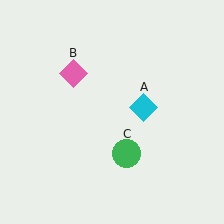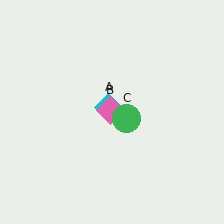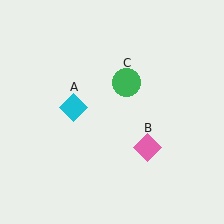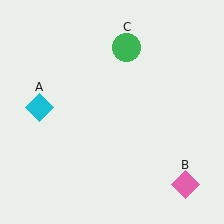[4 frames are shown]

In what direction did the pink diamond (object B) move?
The pink diamond (object B) moved down and to the right.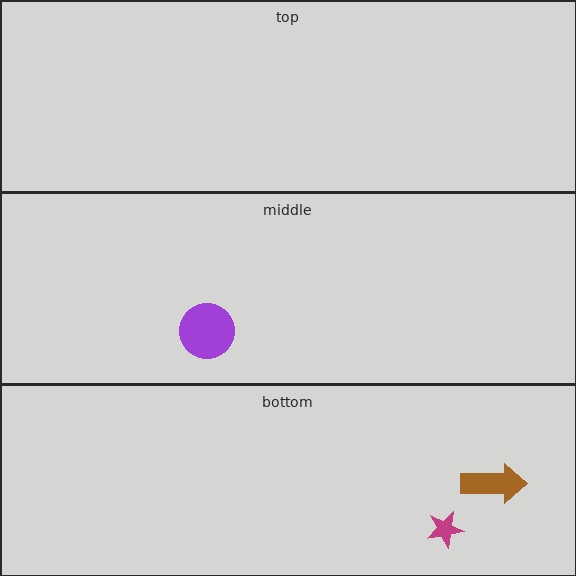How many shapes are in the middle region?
1.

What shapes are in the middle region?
The purple circle.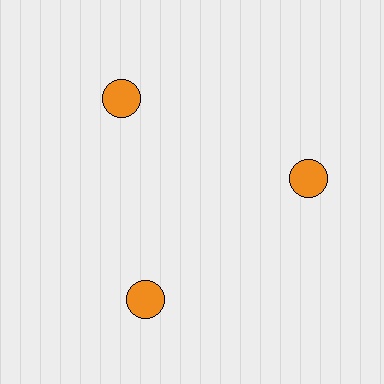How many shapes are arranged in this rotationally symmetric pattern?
There are 3 shapes, arranged in 3 groups of 1.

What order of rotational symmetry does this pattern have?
This pattern has 3-fold rotational symmetry.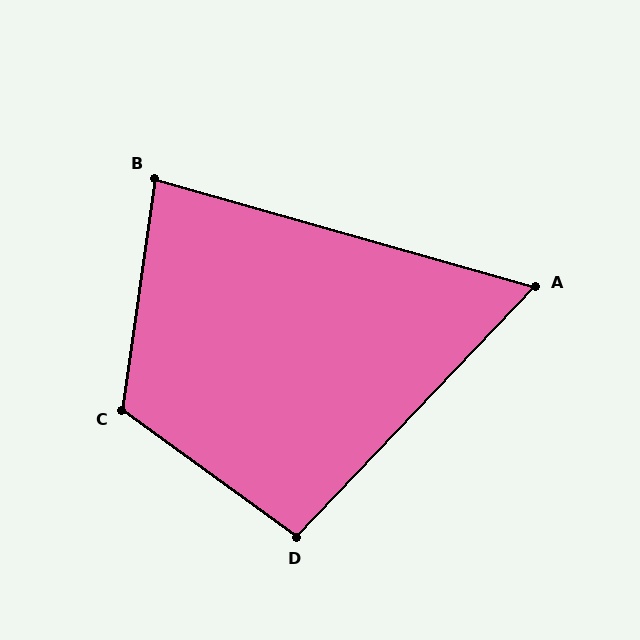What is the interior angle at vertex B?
Approximately 82 degrees (acute).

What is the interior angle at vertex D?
Approximately 98 degrees (obtuse).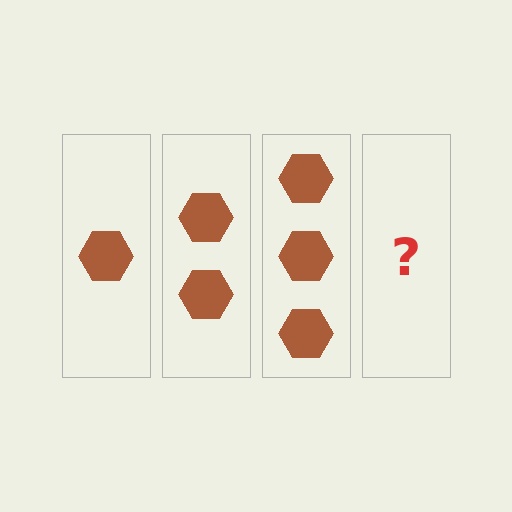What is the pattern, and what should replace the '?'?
The pattern is that each step adds one more hexagon. The '?' should be 4 hexagons.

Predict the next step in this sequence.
The next step is 4 hexagons.